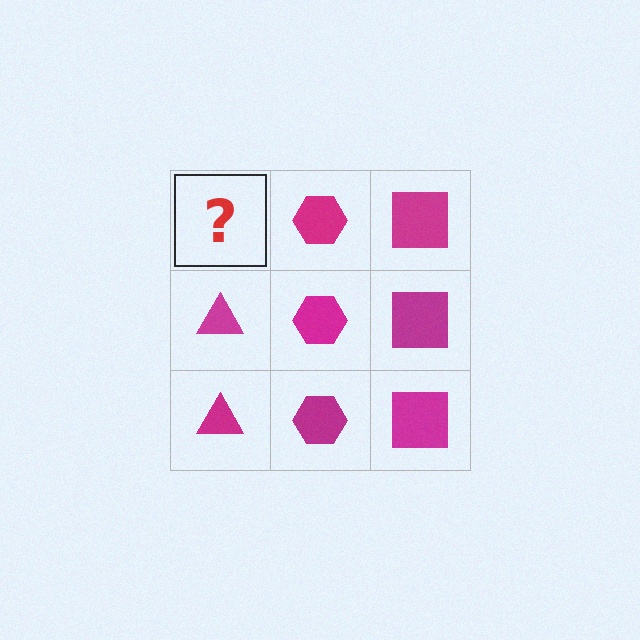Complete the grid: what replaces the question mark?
The question mark should be replaced with a magenta triangle.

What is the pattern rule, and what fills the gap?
The rule is that each column has a consistent shape. The gap should be filled with a magenta triangle.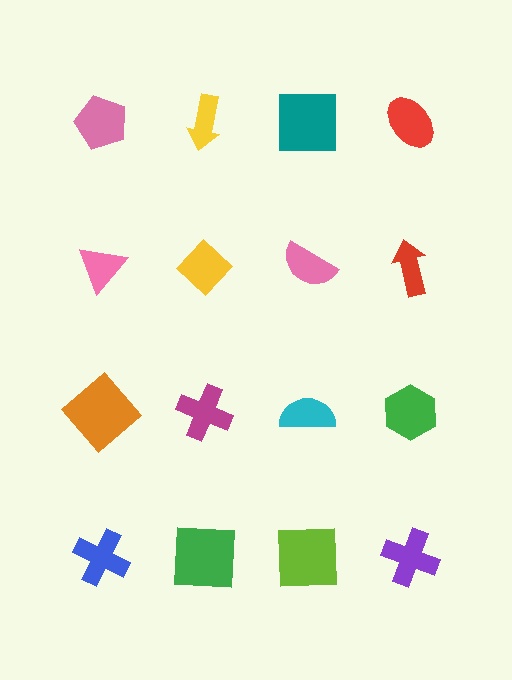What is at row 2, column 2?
A yellow diamond.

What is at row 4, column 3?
A lime square.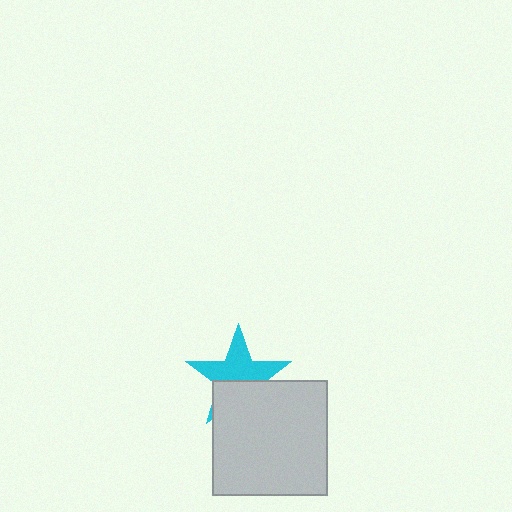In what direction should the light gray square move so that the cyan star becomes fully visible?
The light gray square should move down. That is the shortest direction to clear the overlap and leave the cyan star fully visible.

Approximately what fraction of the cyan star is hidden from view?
Roughly 44% of the cyan star is hidden behind the light gray square.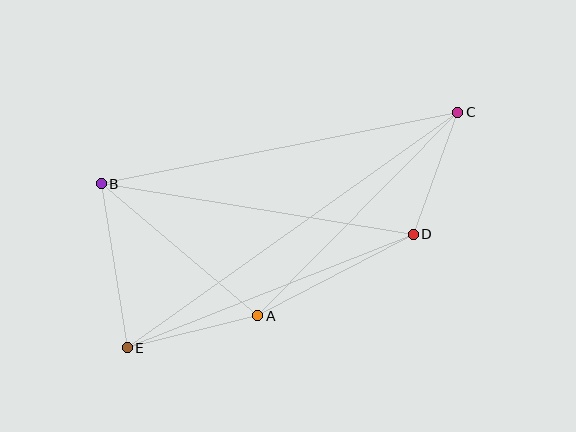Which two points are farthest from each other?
Points C and E are farthest from each other.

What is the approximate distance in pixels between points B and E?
The distance between B and E is approximately 166 pixels.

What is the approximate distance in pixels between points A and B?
The distance between A and B is approximately 205 pixels.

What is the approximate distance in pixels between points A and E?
The distance between A and E is approximately 134 pixels.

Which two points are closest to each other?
Points C and D are closest to each other.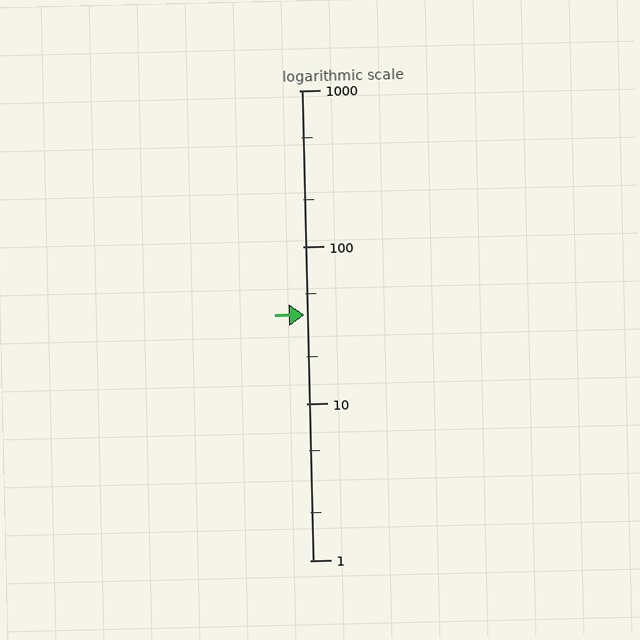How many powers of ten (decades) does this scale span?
The scale spans 3 decades, from 1 to 1000.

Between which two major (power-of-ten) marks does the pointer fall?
The pointer is between 10 and 100.